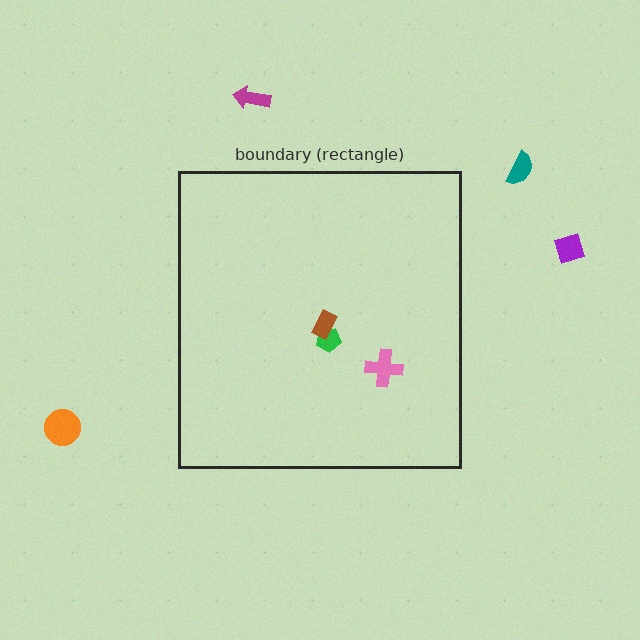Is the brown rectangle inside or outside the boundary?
Inside.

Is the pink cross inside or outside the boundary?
Inside.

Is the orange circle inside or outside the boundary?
Outside.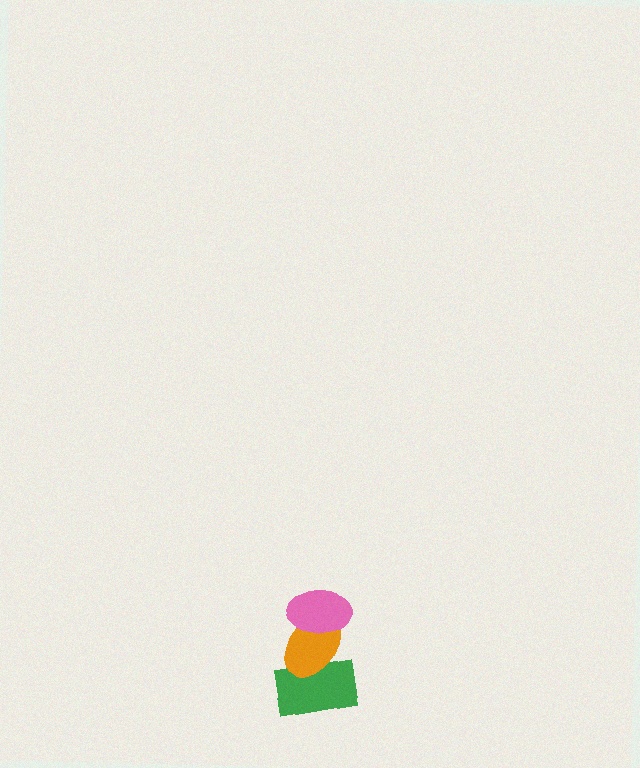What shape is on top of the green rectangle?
The orange ellipse is on top of the green rectangle.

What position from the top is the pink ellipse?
The pink ellipse is 1st from the top.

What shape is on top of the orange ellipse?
The pink ellipse is on top of the orange ellipse.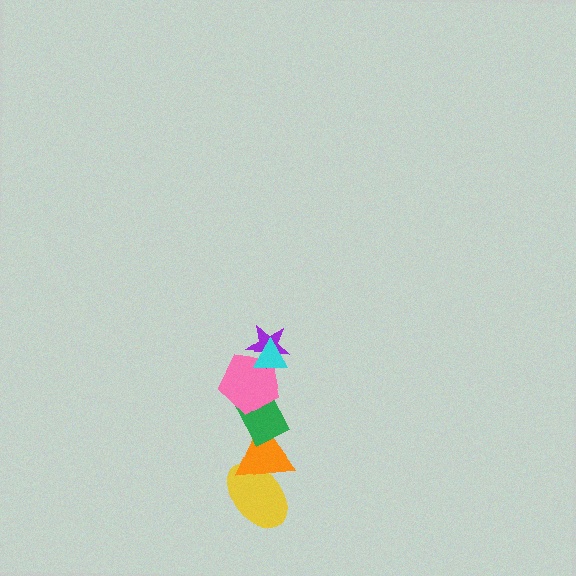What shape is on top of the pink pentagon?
The purple star is on top of the pink pentagon.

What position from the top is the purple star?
The purple star is 2nd from the top.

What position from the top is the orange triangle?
The orange triangle is 5th from the top.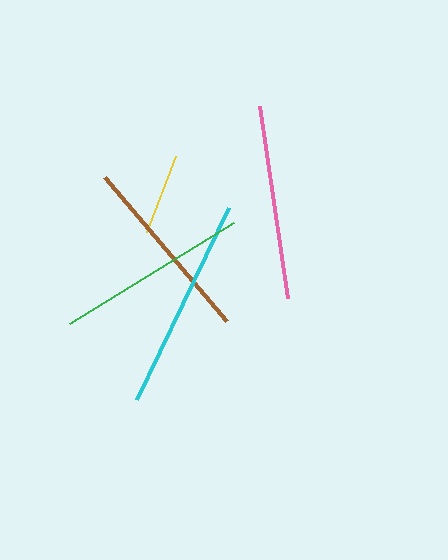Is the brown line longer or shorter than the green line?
The green line is longer than the brown line.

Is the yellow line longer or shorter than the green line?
The green line is longer than the yellow line.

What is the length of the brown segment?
The brown segment is approximately 189 pixels long.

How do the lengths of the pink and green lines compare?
The pink and green lines are approximately the same length.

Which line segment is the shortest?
The yellow line is the shortest at approximately 81 pixels.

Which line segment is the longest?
The cyan line is the longest at approximately 213 pixels.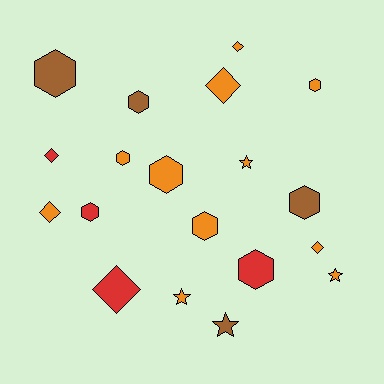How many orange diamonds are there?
There are 4 orange diamonds.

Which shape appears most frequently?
Hexagon, with 9 objects.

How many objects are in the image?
There are 19 objects.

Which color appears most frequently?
Orange, with 11 objects.